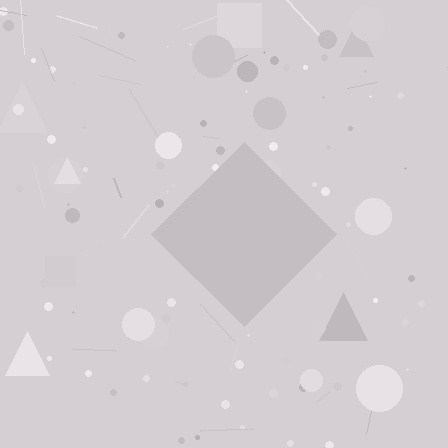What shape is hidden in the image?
A diamond is hidden in the image.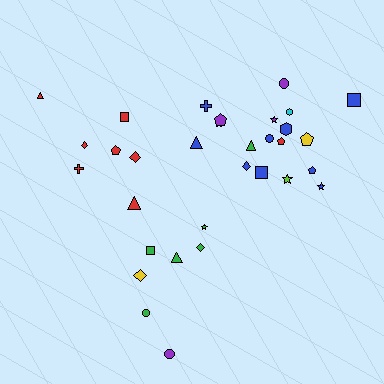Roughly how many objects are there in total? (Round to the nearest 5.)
Roughly 30 objects in total.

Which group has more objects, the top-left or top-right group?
The top-right group.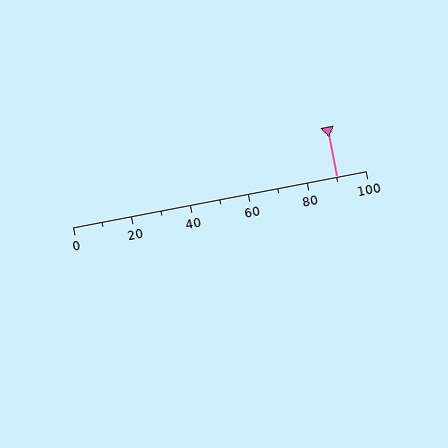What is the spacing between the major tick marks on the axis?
The major ticks are spaced 20 apart.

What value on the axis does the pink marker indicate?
The marker indicates approximately 90.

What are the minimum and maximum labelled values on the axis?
The axis runs from 0 to 100.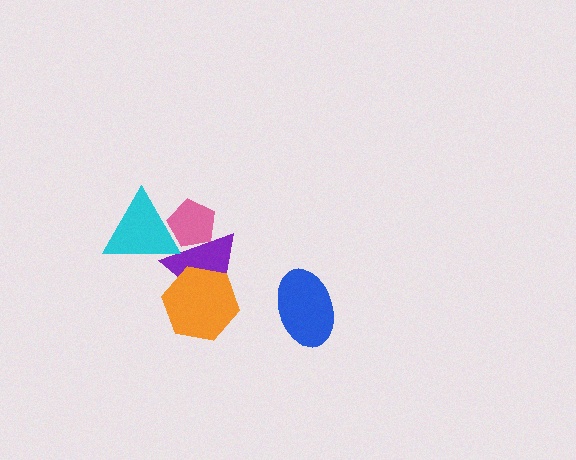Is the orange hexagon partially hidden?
No, no other shape covers it.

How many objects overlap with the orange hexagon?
1 object overlaps with the orange hexagon.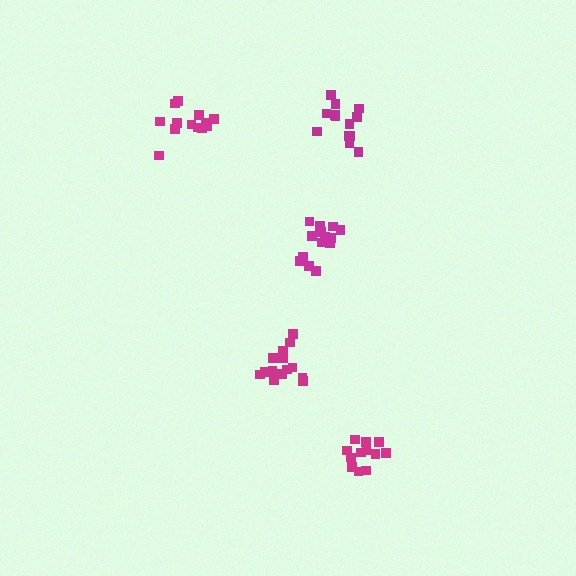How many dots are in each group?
Group 1: 13 dots, Group 2: 14 dots, Group 3: 13 dots, Group 4: 15 dots, Group 5: 12 dots (67 total).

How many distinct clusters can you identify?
There are 5 distinct clusters.